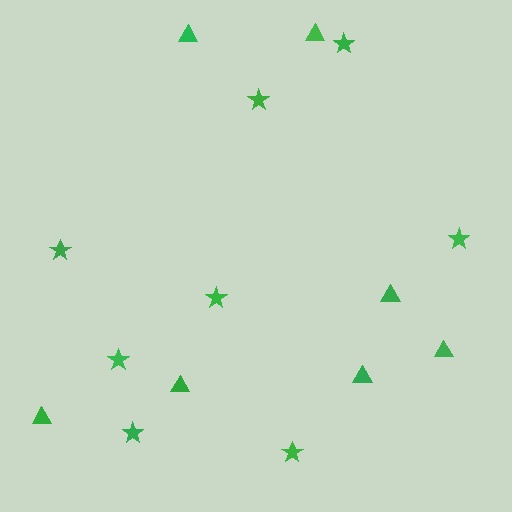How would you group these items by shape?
There are 2 groups: one group of stars (8) and one group of triangles (7).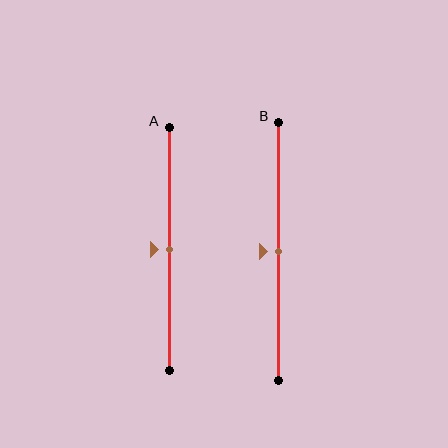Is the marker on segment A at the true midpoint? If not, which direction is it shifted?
Yes, the marker on segment A is at the true midpoint.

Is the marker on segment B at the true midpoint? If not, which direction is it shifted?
Yes, the marker on segment B is at the true midpoint.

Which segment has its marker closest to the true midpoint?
Segment A has its marker closest to the true midpoint.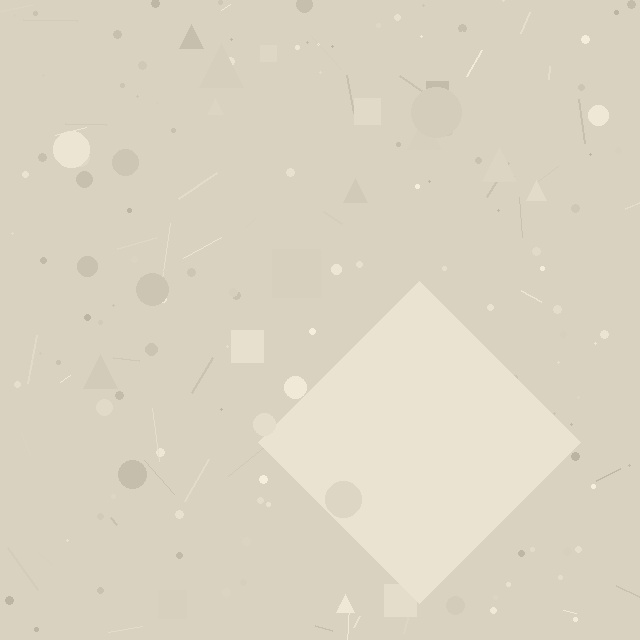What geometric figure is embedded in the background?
A diamond is embedded in the background.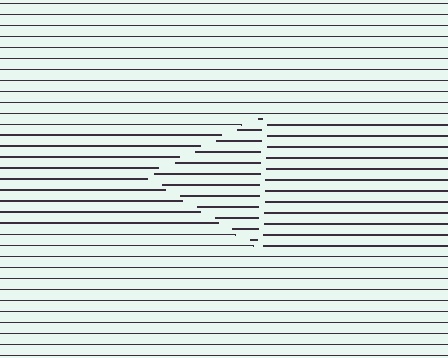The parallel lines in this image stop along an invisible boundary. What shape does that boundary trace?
An illusory triangle. The interior of the shape contains the same grating, shifted by half a period — the contour is defined by the phase discontinuity where line-ends from the inner and outer gratings abut.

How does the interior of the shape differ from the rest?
The interior of the shape contains the same grating, shifted by half a period — the contour is defined by the phase discontinuity where line-ends from the inner and outer gratings abut.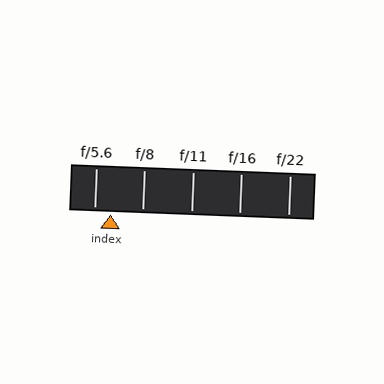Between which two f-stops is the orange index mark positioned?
The index mark is between f/5.6 and f/8.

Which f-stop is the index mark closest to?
The index mark is closest to f/5.6.